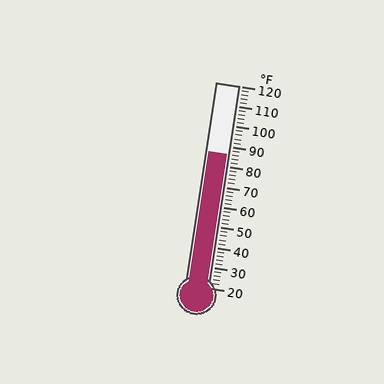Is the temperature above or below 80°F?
The temperature is above 80°F.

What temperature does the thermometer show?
The thermometer shows approximately 86°F.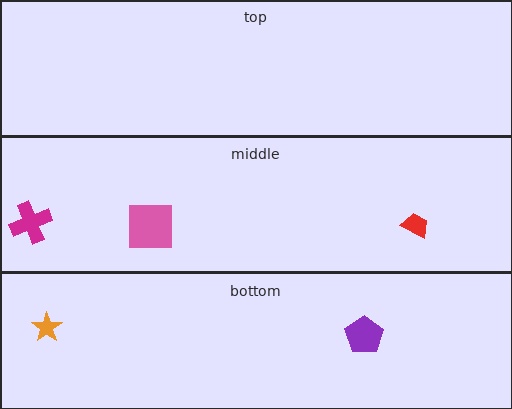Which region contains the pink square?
The middle region.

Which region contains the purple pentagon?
The bottom region.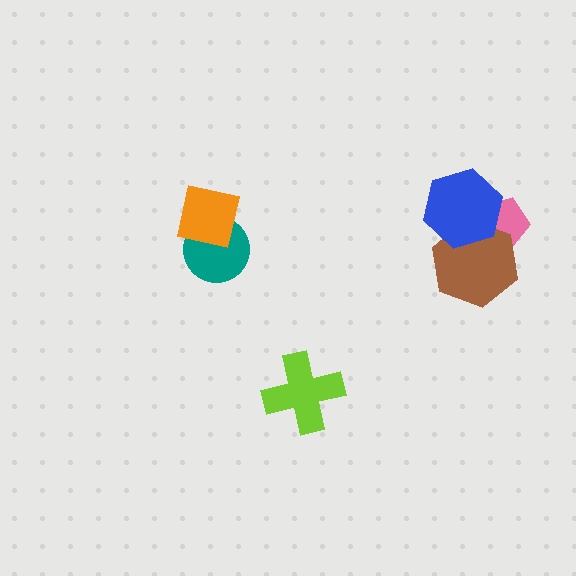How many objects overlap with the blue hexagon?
2 objects overlap with the blue hexagon.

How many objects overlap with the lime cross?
0 objects overlap with the lime cross.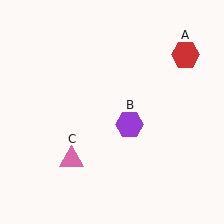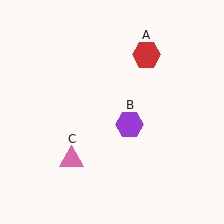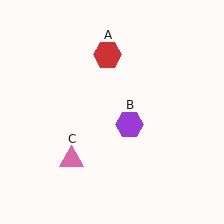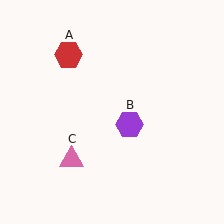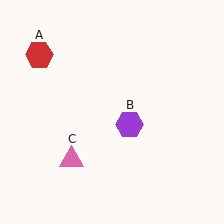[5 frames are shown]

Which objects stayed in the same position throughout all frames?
Purple hexagon (object B) and pink triangle (object C) remained stationary.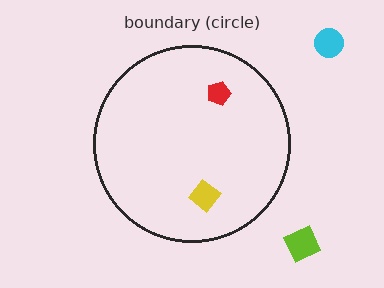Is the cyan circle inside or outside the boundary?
Outside.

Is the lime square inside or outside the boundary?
Outside.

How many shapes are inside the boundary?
2 inside, 2 outside.